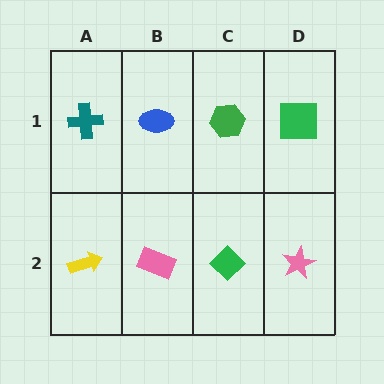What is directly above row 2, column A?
A teal cross.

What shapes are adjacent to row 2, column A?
A teal cross (row 1, column A), a pink rectangle (row 2, column B).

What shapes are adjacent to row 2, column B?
A blue ellipse (row 1, column B), a yellow arrow (row 2, column A), a green diamond (row 2, column C).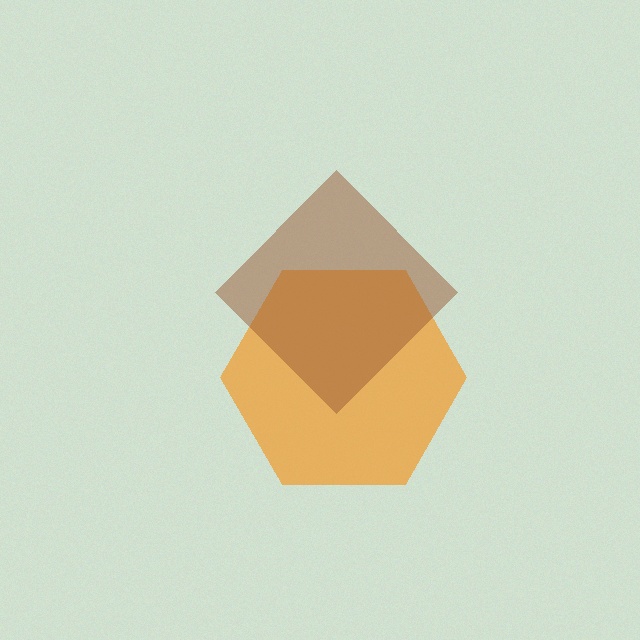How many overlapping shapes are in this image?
There are 2 overlapping shapes in the image.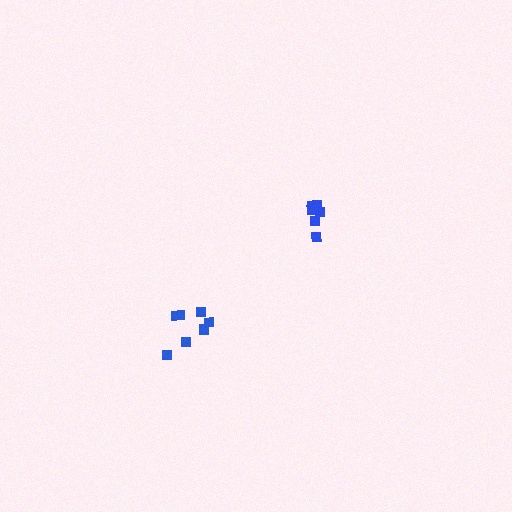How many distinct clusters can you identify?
There are 2 distinct clusters.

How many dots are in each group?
Group 1: 7 dots, Group 2: 6 dots (13 total).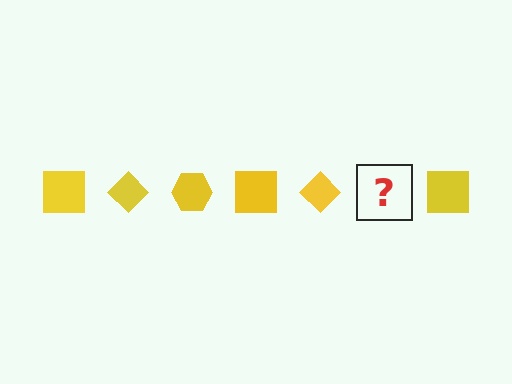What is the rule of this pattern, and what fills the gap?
The rule is that the pattern cycles through square, diamond, hexagon shapes in yellow. The gap should be filled with a yellow hexagon.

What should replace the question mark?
The question mark should be replaced with a yellow hexagon.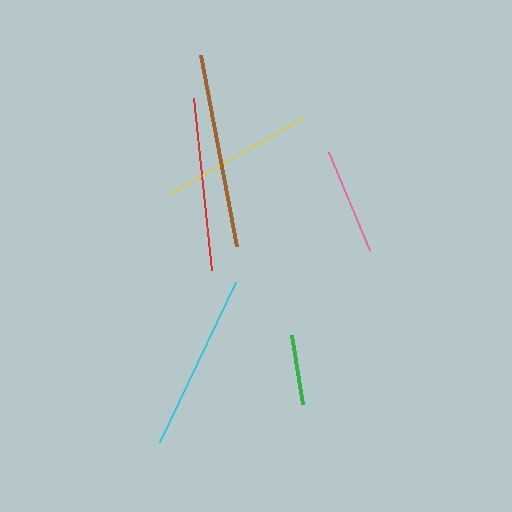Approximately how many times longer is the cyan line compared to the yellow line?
The cyan line is approximately 1.2 times the length of the yellow line.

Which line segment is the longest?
The brown line is the longest at approximately 194 pixels.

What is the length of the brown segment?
The brown segment is approximately 194 pixels long.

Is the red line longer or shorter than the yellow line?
The red line is longer than the yellow line.